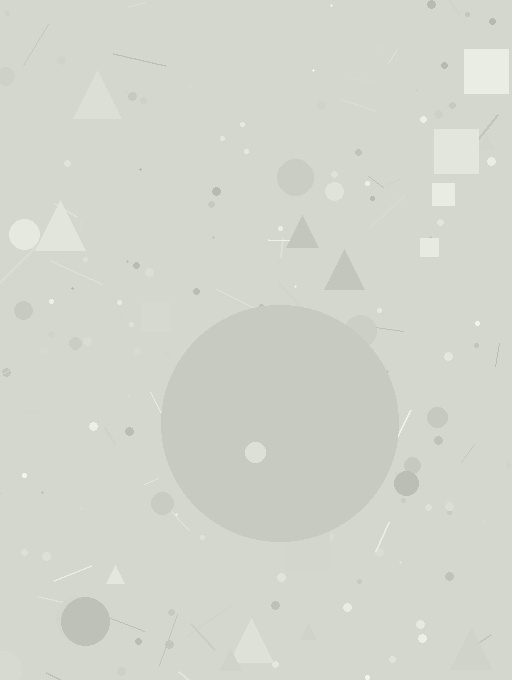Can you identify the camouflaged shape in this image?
The camouflaged shape is a circle.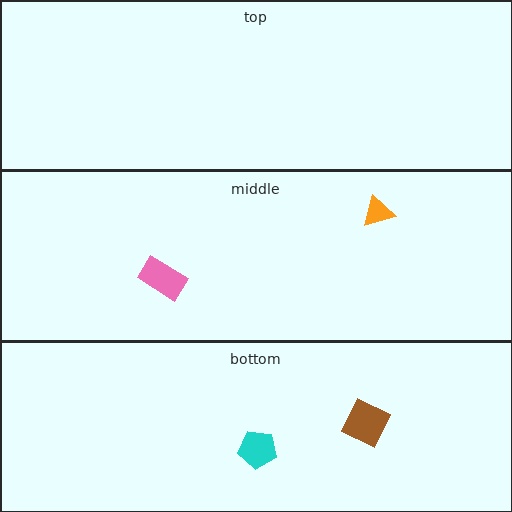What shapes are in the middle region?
The pink rectangle, the orange triangle.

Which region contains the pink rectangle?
The middle region.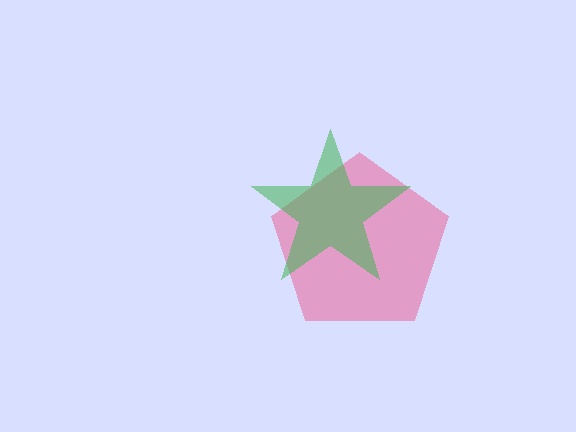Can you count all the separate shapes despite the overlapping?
Yes, there are 2 separate shapes.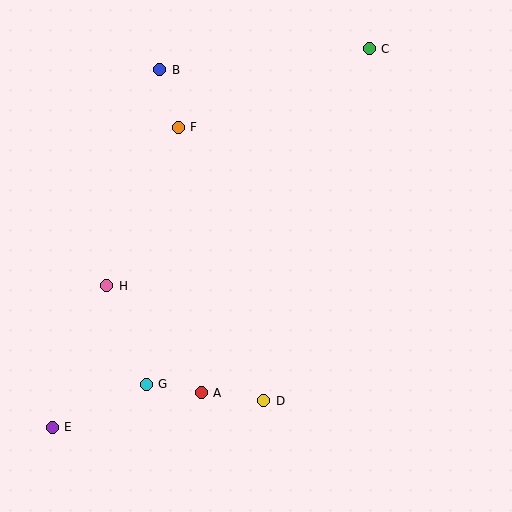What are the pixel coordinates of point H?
Point H is at (107, 286).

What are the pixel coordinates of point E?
Point E is at (52, 427).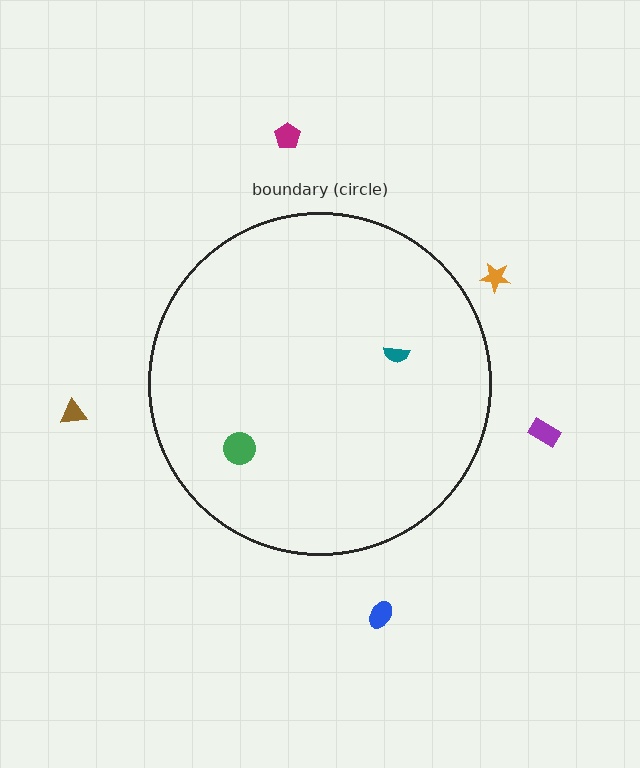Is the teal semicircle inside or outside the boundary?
Inside.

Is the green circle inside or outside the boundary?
Inside.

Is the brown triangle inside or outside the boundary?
Outside.